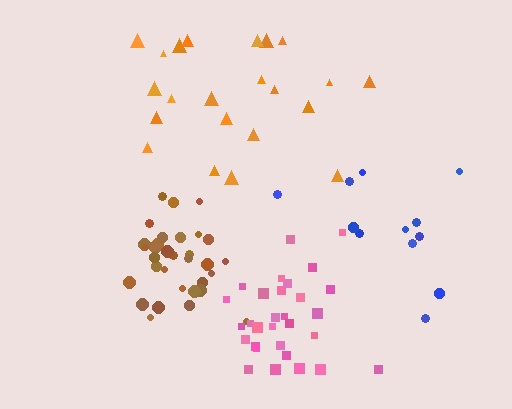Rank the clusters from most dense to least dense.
brown, pink, orange, blue.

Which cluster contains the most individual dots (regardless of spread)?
Brown (32).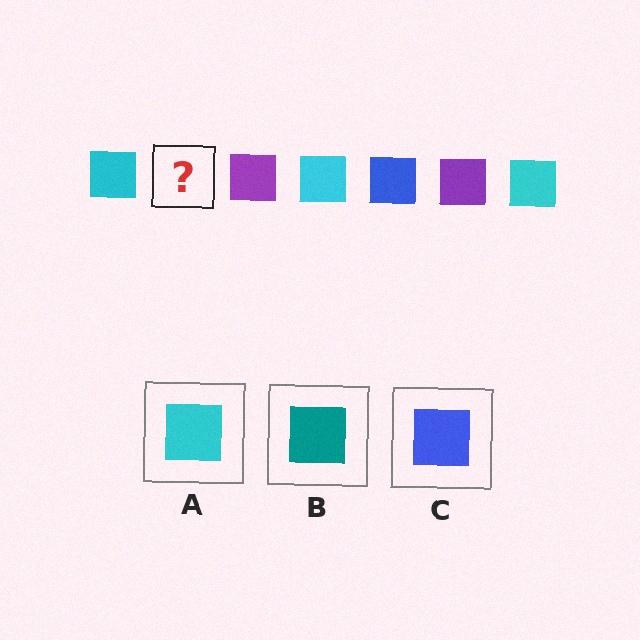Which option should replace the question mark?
Option C.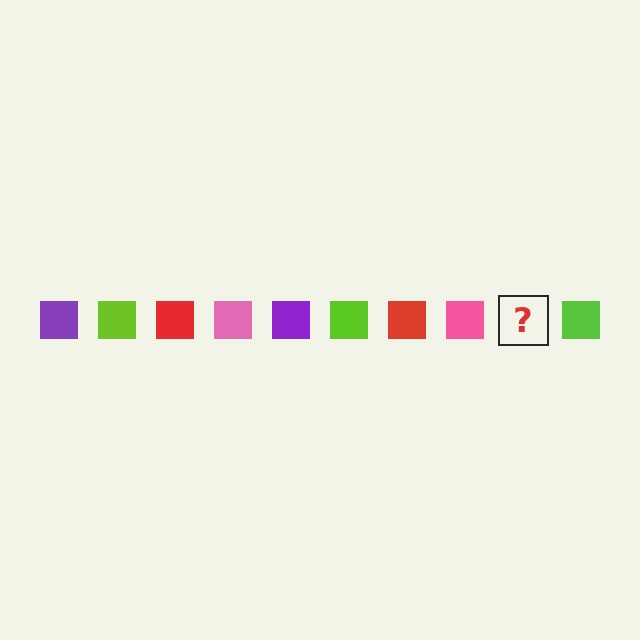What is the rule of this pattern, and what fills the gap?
The rule is that the pattern cycles through purple, lime, red, pink squares. The gap should be filled with a purple square.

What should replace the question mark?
The question mark should be replaced with a purple square.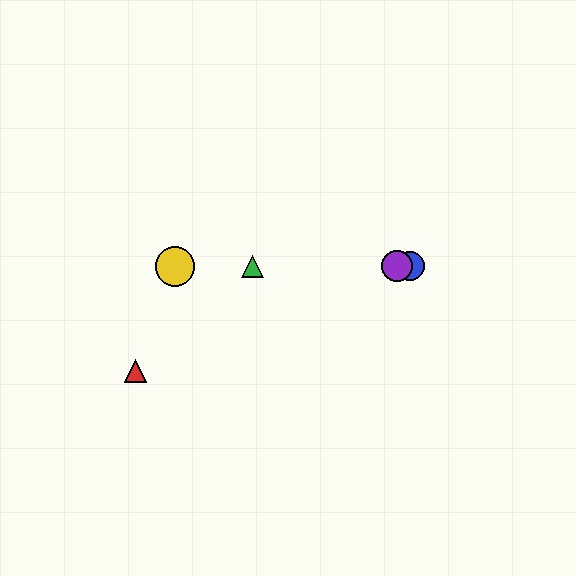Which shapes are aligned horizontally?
The blue circle, the green triangle, the yellow circle, the purple circle are aligned horizontally.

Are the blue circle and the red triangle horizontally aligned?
No, the blue circle is at y≈266 and the red triangle is at y≈371.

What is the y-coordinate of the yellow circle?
The yellow circle is at y≈266.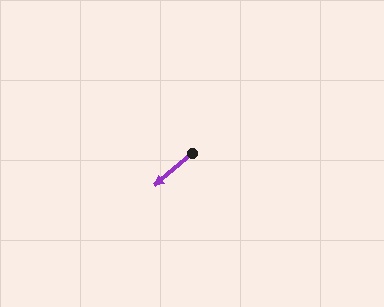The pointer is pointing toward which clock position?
Roughly 8 o'clock.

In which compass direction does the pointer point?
Southwest.